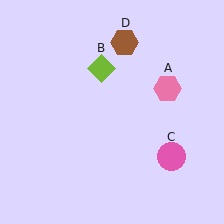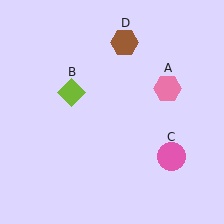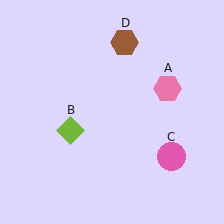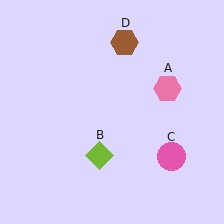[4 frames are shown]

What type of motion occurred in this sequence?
The lime diamond (object B) rotated counterclockwise around the center of the scene.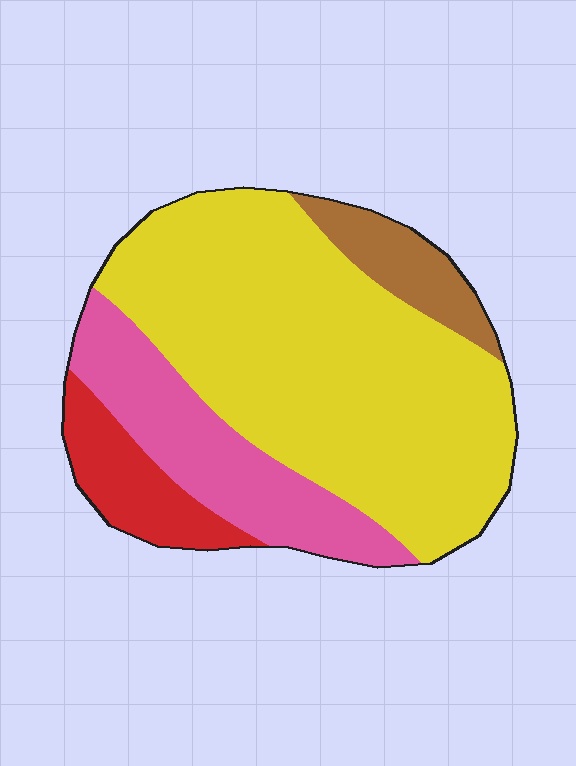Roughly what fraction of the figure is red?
Red takes up about one tenth (1/10) of the figure.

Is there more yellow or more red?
Yellow.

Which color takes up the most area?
Yellow, at roughly 60%.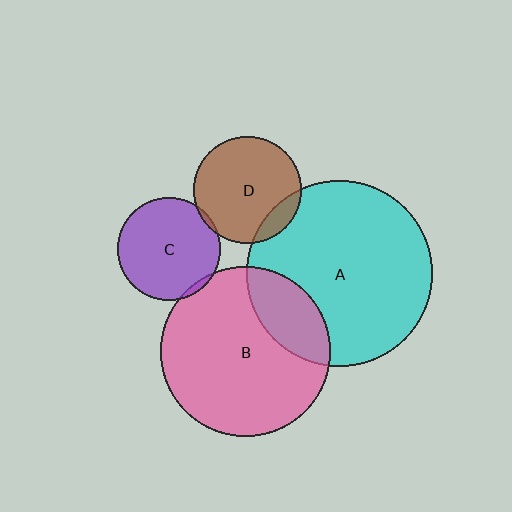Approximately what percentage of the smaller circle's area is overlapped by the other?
Approximately 5%.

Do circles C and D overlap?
Yes.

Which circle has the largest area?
Circle A (cyan).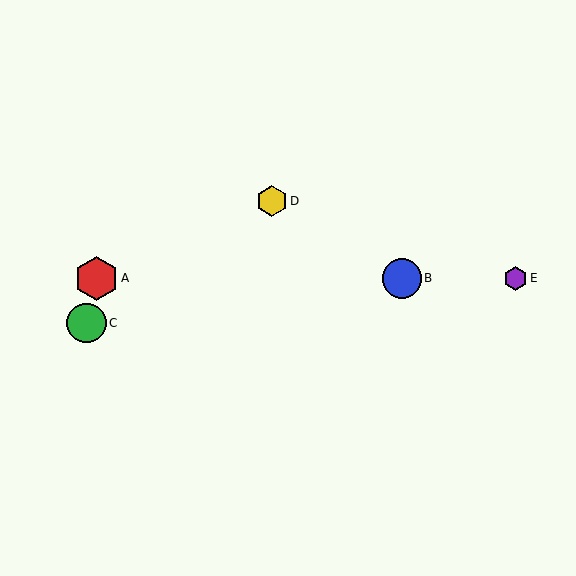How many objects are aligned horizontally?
3 objects (A, B, E) are aligned horizontally.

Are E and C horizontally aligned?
No, E is at y≈278 and C is at y≈323.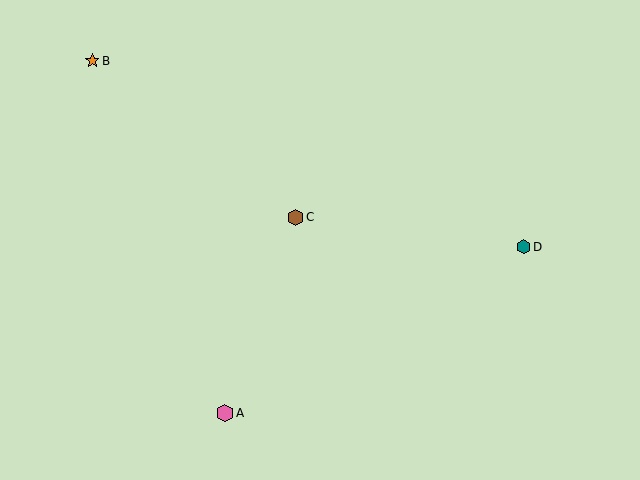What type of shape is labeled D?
Shape D is a teal hexagon.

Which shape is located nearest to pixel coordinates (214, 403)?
The pink hexagon (labeled A) at (225, 413) is nearest to that location.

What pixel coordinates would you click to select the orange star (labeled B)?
Click at (92, 61) to select the orange star B.